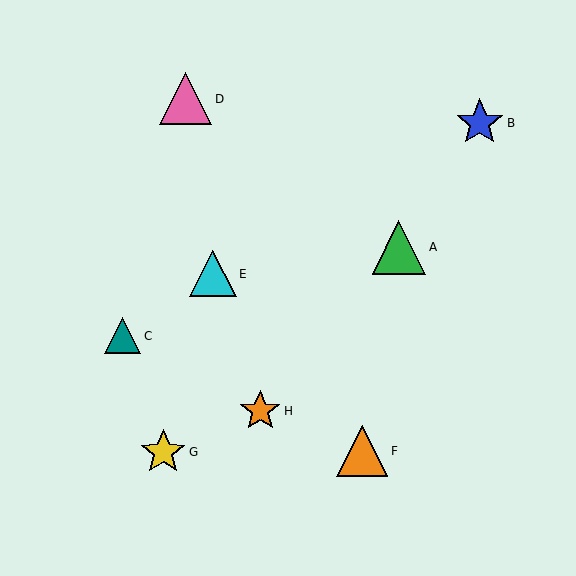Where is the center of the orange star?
The center of the orange star is at (260, 411).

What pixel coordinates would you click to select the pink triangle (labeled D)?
Click at (186, 99) to select the pink triangle D.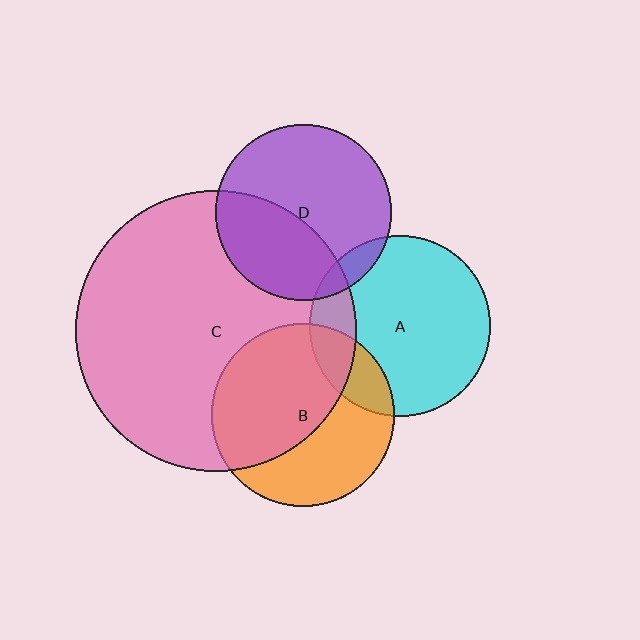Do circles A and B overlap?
Yes.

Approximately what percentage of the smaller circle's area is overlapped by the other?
Approximately 15%.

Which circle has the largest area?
Circle C (pink).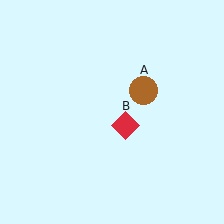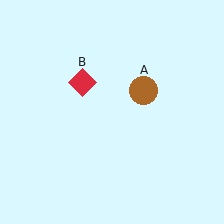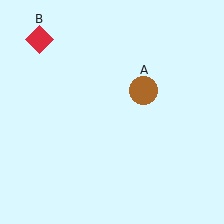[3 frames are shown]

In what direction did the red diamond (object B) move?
The red diamond (object B) moved up and to the left.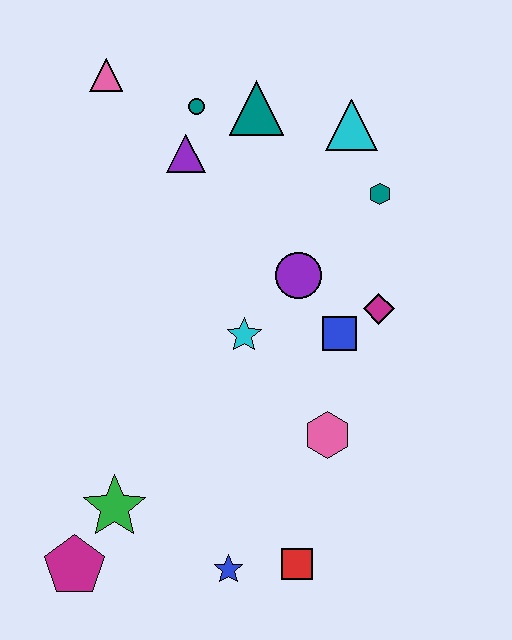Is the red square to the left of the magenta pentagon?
No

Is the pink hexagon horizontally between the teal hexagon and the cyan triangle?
No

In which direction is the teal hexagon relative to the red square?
The teal hexagon is above the red square.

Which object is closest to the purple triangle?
The teal circle is closest to the purple triangle.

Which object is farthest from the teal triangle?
The magenta pentagon is farthest from the teal triangle.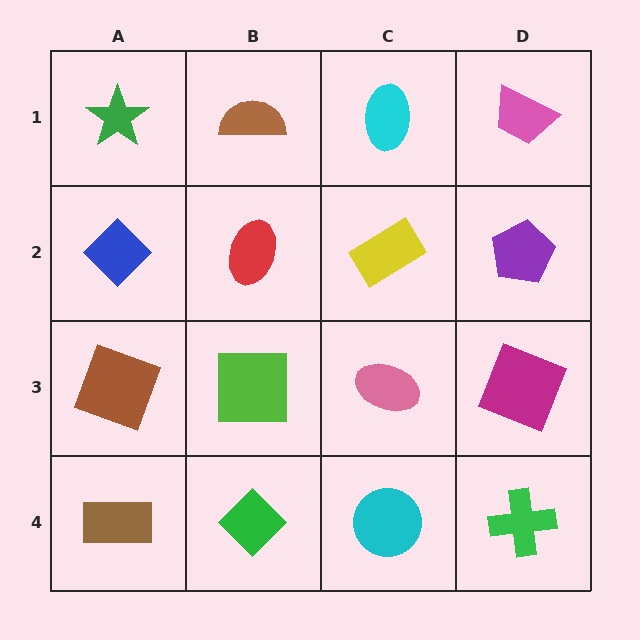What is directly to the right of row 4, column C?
A green cross.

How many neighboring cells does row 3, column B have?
4.